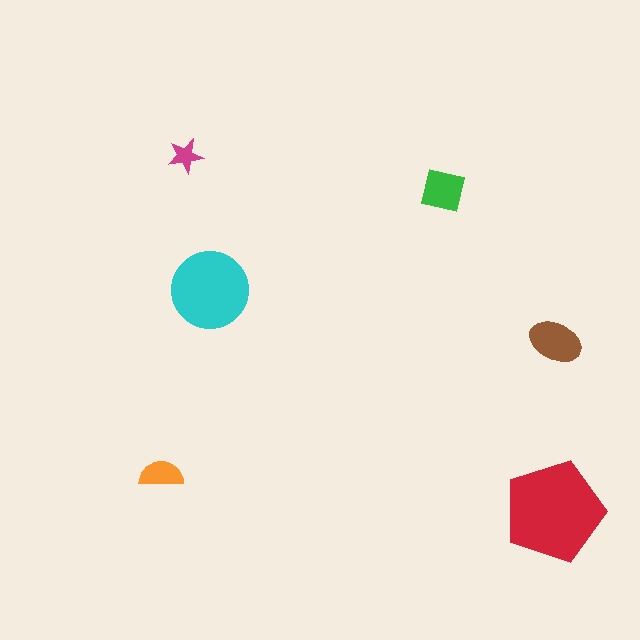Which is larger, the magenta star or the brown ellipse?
The brown ellipse.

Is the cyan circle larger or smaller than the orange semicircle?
Larger.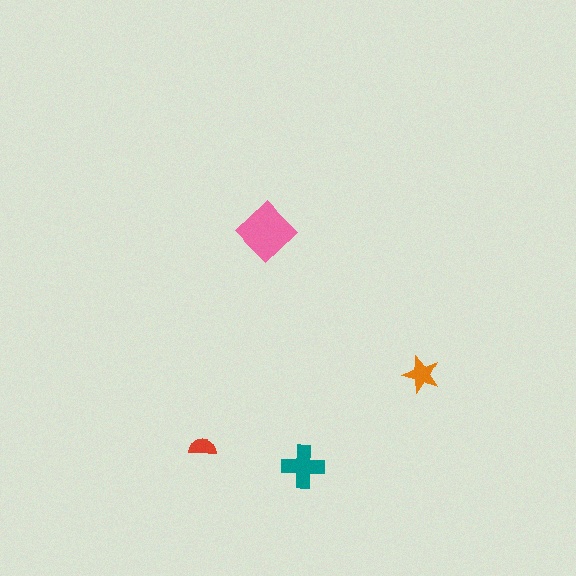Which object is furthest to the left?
The red semicircle is leftmost.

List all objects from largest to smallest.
The pink diamond, the teal cross, the orange star, the red semicircle.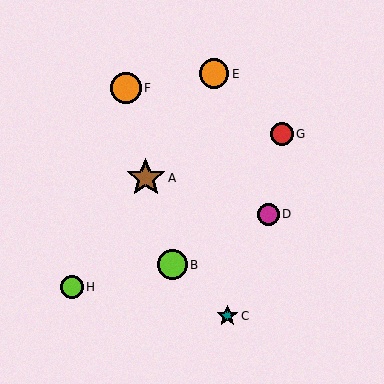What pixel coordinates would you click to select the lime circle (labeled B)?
Click at (172, 265) to select the lime circle B.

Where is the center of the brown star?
The center of the brown star is at (146, 178).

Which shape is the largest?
The brown star (labeled A) is the largest.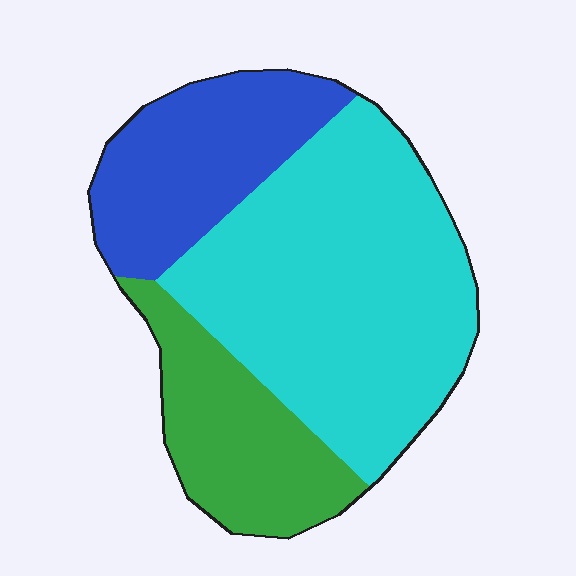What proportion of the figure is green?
Green covers 22% of the figure.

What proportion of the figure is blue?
Blue takes up about one quarter (1/4) of the figure.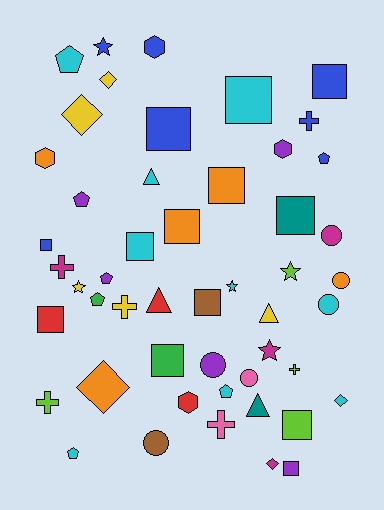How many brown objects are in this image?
There are 2 brown objects.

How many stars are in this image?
There are 5 stars.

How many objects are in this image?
There are 50 objects.